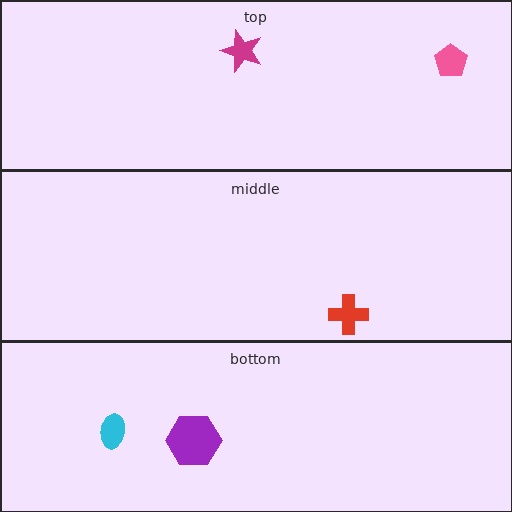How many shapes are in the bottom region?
2.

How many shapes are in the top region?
2.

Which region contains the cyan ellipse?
The bottom region.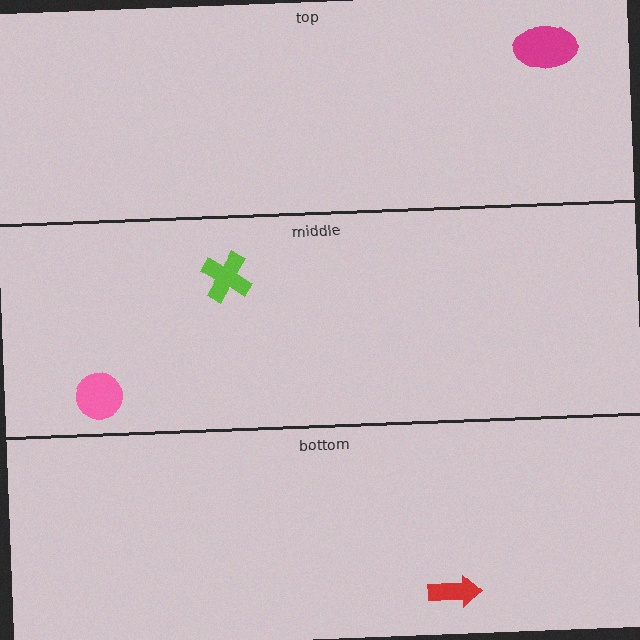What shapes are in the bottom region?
The red arrow.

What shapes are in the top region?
The magenta ellipse.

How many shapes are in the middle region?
2.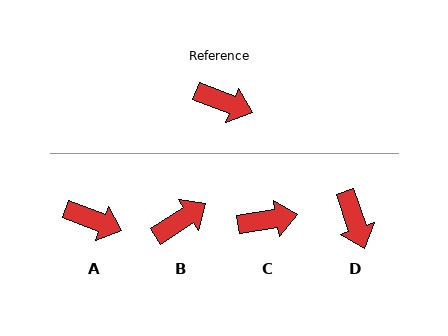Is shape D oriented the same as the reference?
No, it is off by about 50 degrees.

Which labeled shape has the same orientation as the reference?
A.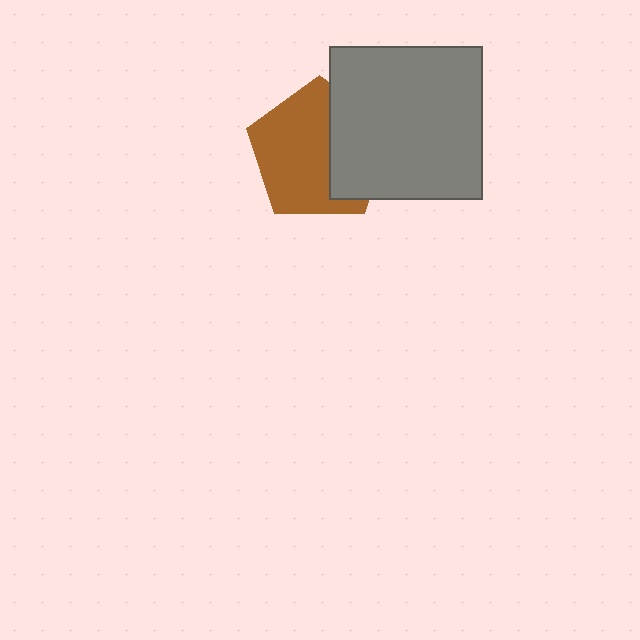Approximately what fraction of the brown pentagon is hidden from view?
Roughly 37% of the brown pentagon is hidden behind the gray square.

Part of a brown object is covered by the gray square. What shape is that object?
It is a pentagon.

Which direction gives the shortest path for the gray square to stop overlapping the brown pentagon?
Moving right gives the shortest separation.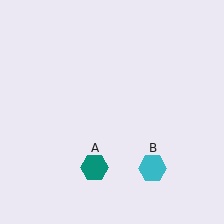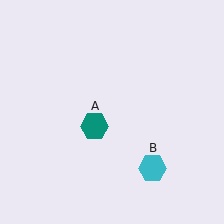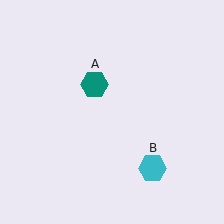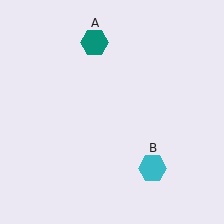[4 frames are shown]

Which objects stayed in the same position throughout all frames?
Cyan hexagon (object B) remained stationary.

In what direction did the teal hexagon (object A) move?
The teal hexagon (object A) moved up.